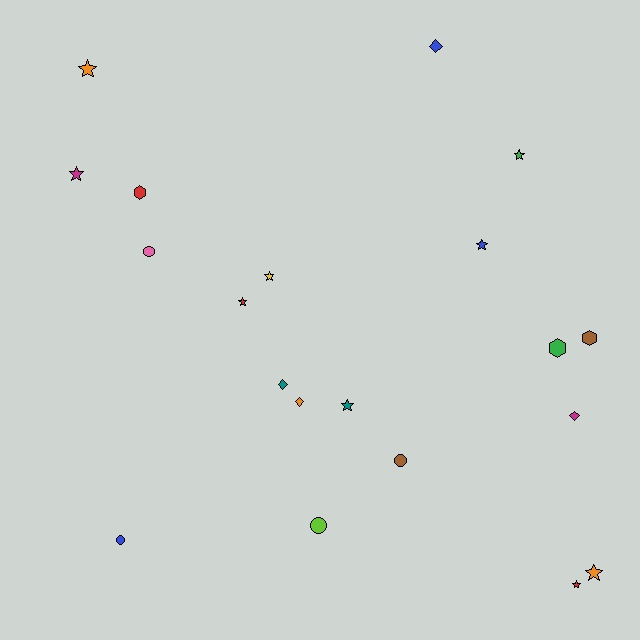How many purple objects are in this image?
There are no purple objects.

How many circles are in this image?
There are 4 circles.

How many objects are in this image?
There are 20 objects.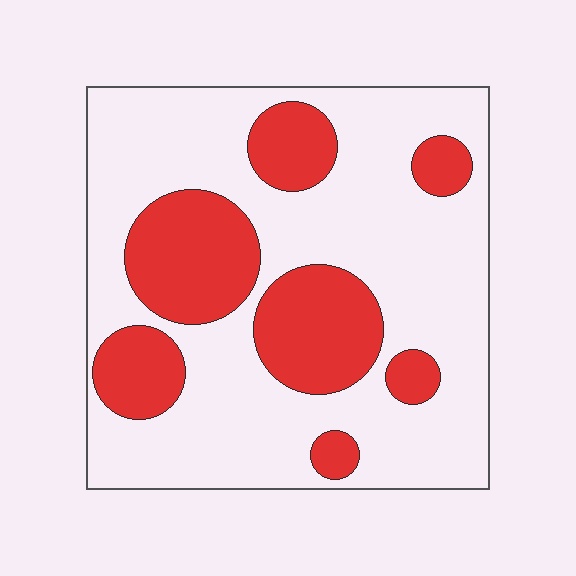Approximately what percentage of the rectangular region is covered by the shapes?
Approximately 30%.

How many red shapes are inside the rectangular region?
7.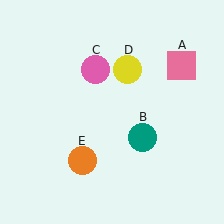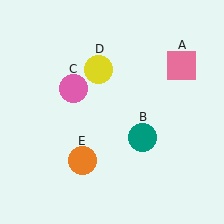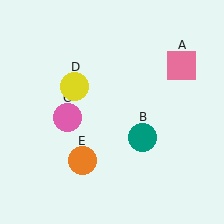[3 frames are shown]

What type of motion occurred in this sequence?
The pink circle (object C), yellow circle (object D) rotated counterclockwise around the center of the scene.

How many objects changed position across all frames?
2 objects changed position: pink circle (object C), yellow circle (object D).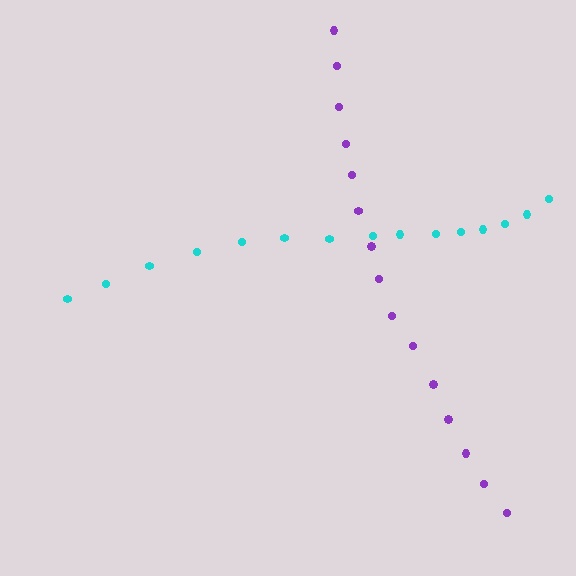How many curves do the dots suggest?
There are 2 distinct paths.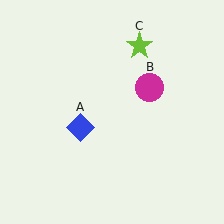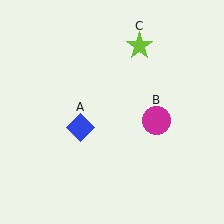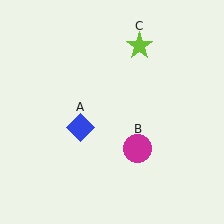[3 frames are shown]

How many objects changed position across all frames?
1 object changed position: magenta circle (object B).